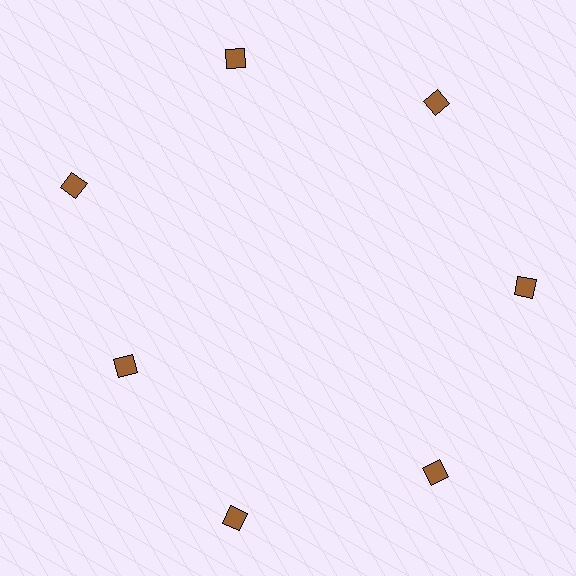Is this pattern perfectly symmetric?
No. The 7 brown squares are arranged in a ring, but one element near the 8 o'clock position is pulled inward toward the center, breaking the 7-fold rotational symmetry.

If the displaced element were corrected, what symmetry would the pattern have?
It would have 7-fold rotational symmetry — the pattern would map onto itself every 51 degrees.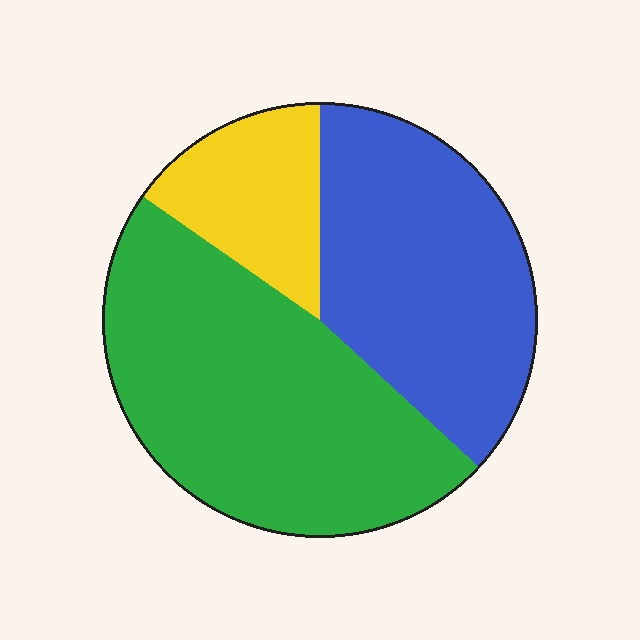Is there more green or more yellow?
Green.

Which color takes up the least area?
Yellow, at roughly 15%.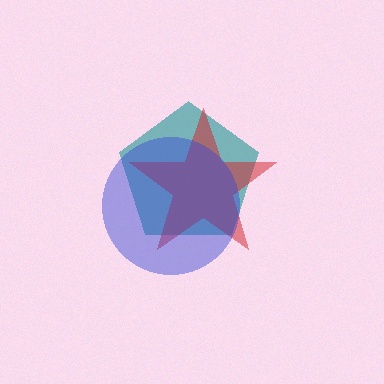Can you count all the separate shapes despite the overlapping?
Yes, there are 3 separate shapes.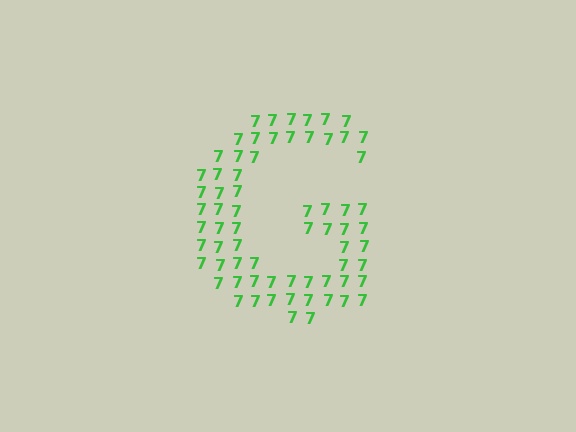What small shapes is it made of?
It is made of small digit 7's.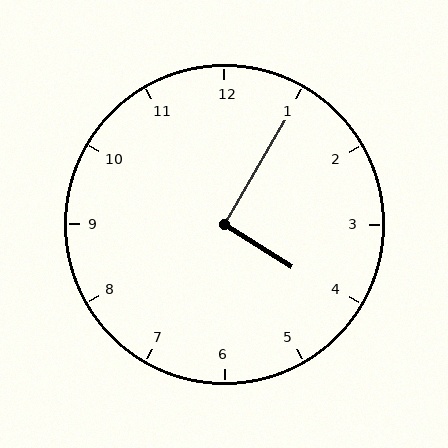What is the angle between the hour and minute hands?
Approximately 92 degrees.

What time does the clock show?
4:05.